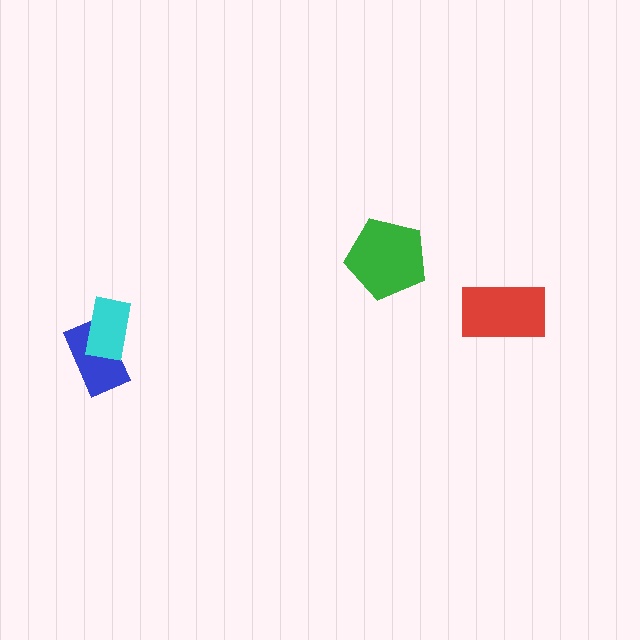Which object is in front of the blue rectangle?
The cyan rectangle is in front of the blue rectangle.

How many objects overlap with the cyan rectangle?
1 object overlaps with the cyan rectangle.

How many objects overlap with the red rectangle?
0 objects overlap with the red rectangle.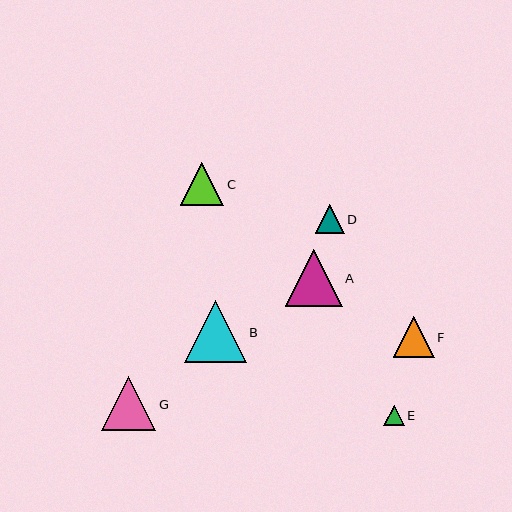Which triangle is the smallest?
Triangle E is the smallest with a size of approximately 21 pixels.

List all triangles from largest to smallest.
From largest to smallest: B, A, G, C, F, D, E.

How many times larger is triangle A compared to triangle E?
Triangle A is approximately 2.8 times the size of triangle E.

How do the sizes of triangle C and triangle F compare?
Triangle C and triangle F are approximately the same size.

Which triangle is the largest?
Triangle B is the largest with a size of approximately 62 pixels.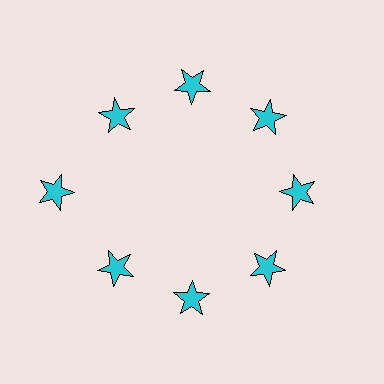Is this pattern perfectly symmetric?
No. The 8 cyan stars are arranged in a ring, but one element near the 9 o'clock position is pushed outward from the center, breaking the 8-fold rotational symmetry.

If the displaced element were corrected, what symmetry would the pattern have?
It would have 8-fold rotational symmetry — the pattern would map onto itself every 45 degrees.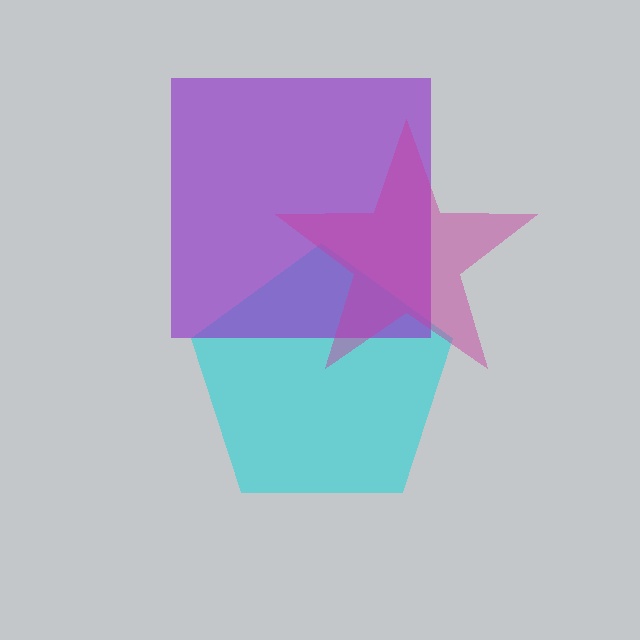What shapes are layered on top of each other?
The layered shapes are: a cyan pentagon, a purple square, a magenta star.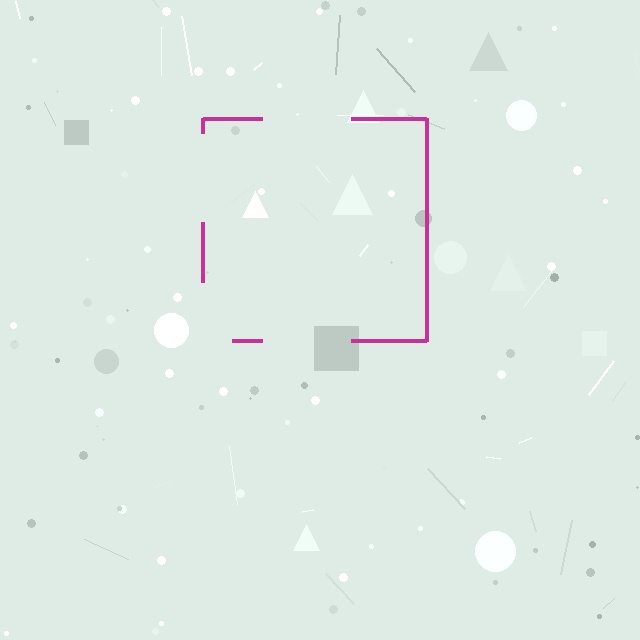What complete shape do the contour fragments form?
The contour fragments form a square.